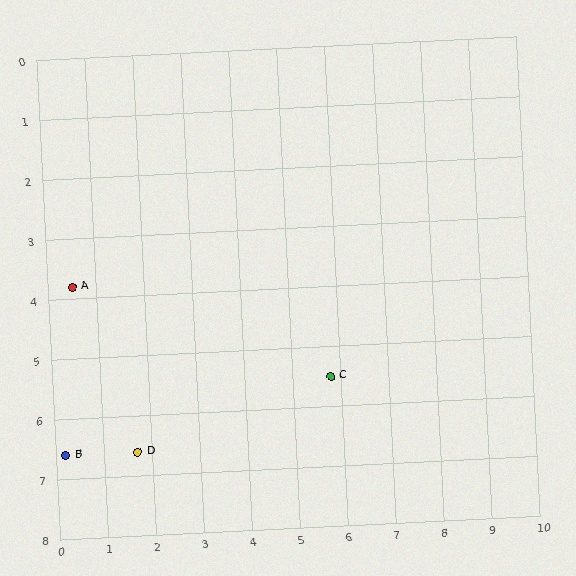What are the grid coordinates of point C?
Point C is at approximately (5.8, 5.5).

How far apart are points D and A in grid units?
Points D and A are about 3.0 grid units apart.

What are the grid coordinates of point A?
Point A is at approximately (0.5, 3.8).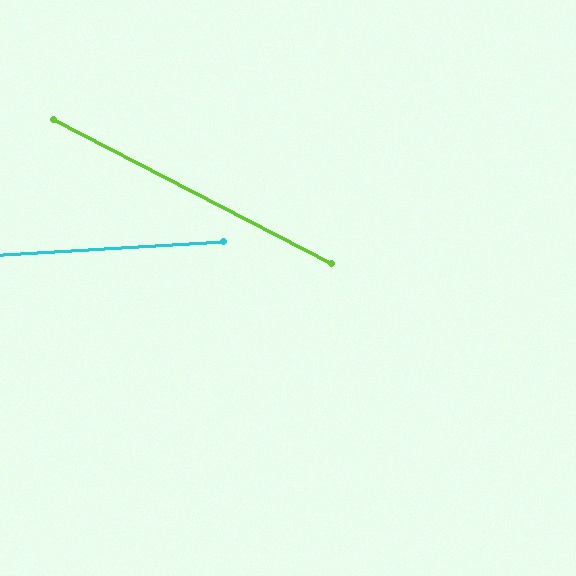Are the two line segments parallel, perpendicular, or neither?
Neither parallel nor perpendicular — they differ by about 31°.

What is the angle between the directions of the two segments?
Approximately 31 degrees.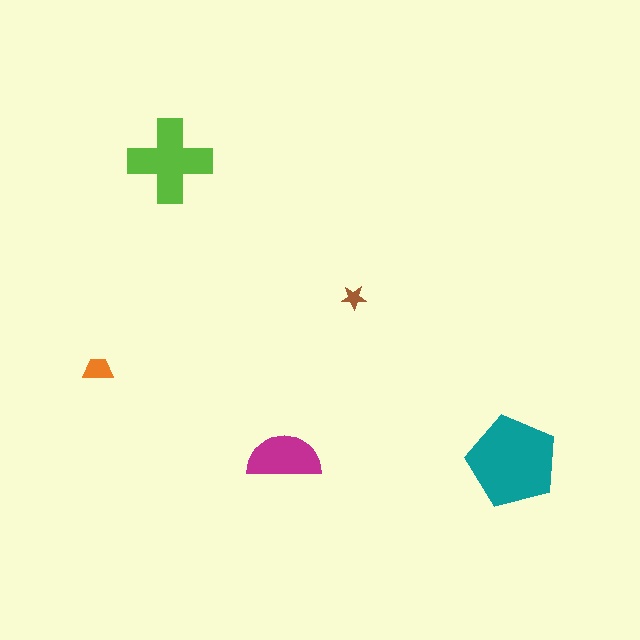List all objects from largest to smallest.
The teal pentagon, the lime cross, the magenta semicircle, the orange trapezoid, the brown star.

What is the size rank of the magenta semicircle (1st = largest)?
3rd.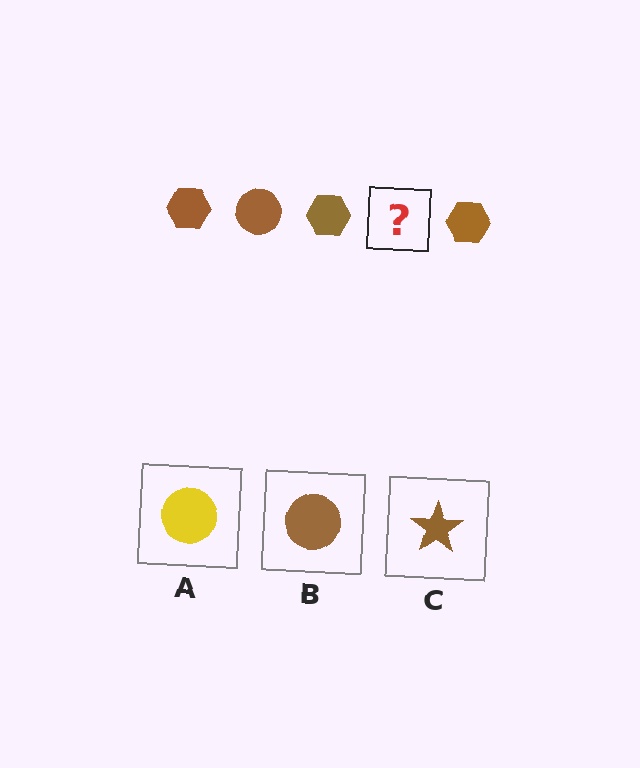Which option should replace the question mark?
Option B.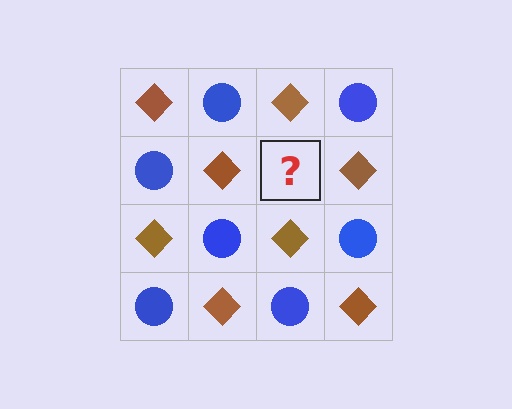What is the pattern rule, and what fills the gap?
The rule is that it alternates brown diamond and blue circle in a checkerboard pattern. The gap should be filled with a blue circle.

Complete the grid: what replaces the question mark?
The question mark should be replaced with a blue circle.